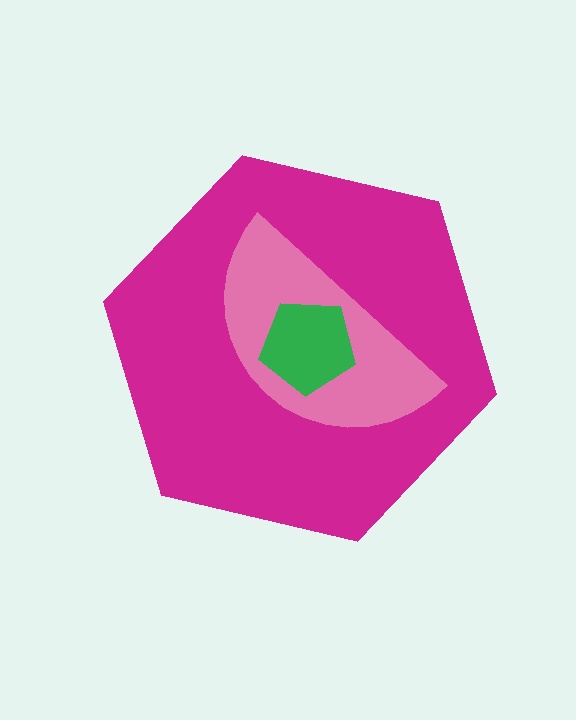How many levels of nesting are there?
3.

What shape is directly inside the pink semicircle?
The green pentagon.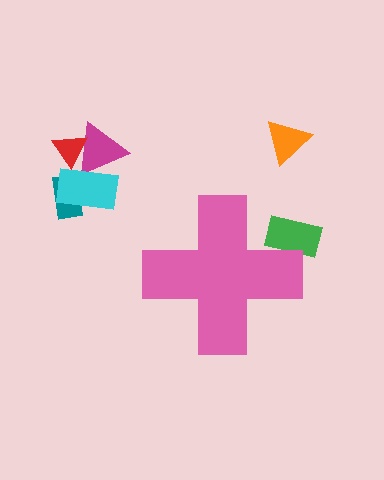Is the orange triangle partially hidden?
No, the orange triangle is fully visible.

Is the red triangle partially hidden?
No, the red triangle is fully visible.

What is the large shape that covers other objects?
A pink cross.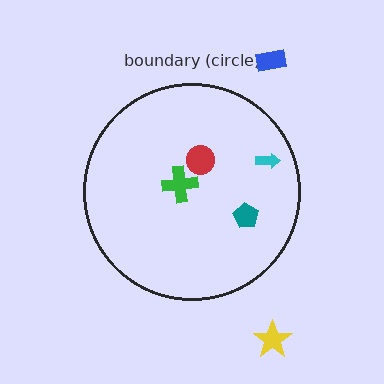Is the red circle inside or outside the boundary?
Inside.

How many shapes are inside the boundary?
4 inside, 2 outside.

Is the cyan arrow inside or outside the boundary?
Inside.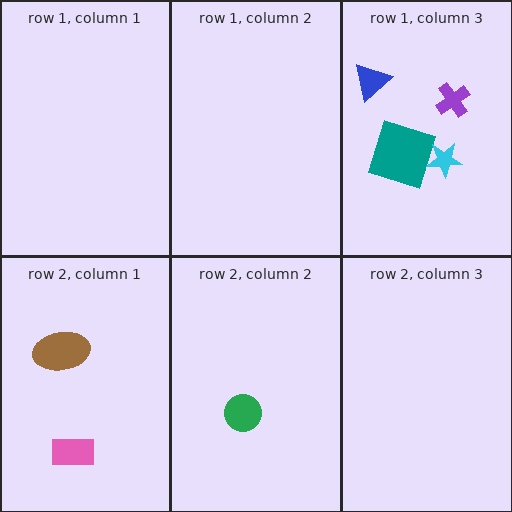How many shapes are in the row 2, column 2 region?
1.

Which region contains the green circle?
The row 2, column 2 region.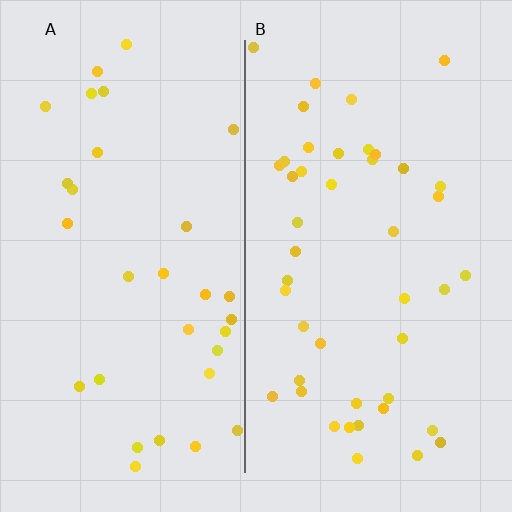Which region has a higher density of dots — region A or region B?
B (the right).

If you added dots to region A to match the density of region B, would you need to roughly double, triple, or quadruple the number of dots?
Approximately double.